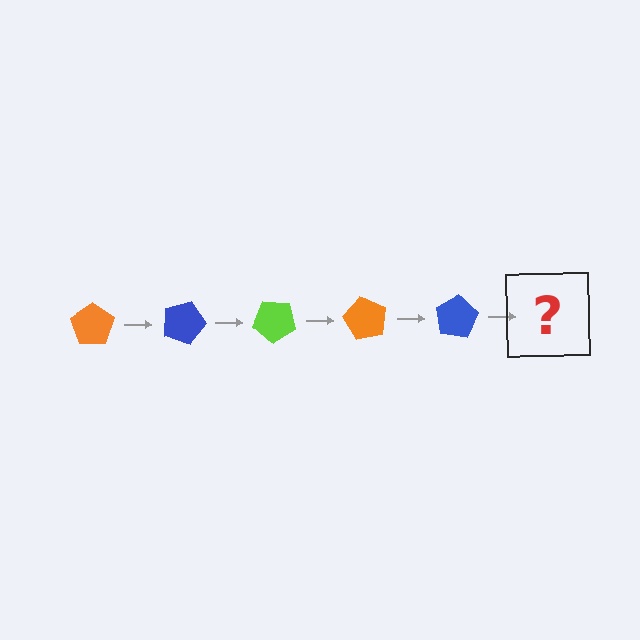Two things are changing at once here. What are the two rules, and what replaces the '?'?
The two rules are that it rotates 20 degrees each step and the color cycles through orange, blue, and lime. The '?' should be a lime pentagon, rotated 100 degrees from the start.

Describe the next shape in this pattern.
It should be a lime pentagon, rotated 100 degrees from the start.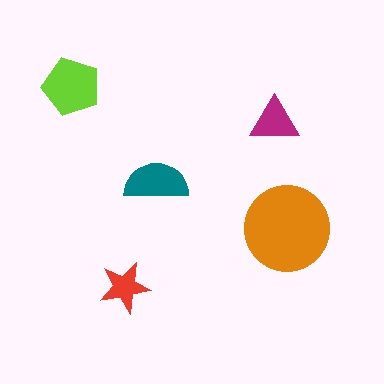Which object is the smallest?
The red star.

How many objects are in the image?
There are 5 objects in the image.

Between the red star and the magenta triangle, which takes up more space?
The magenta triangle.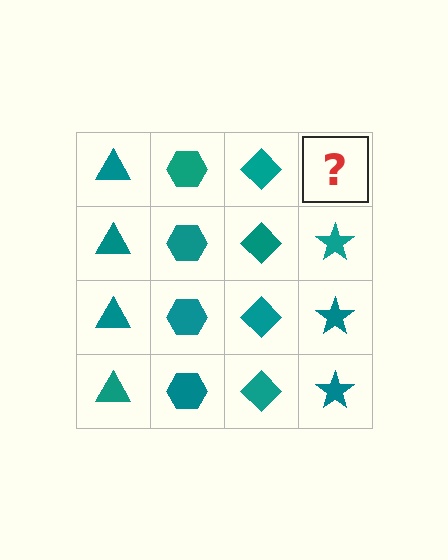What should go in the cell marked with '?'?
The missing cell should contain a teal star.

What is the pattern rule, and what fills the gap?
The rule is that each column has a consistent shape. The gap should be filled with a teal star.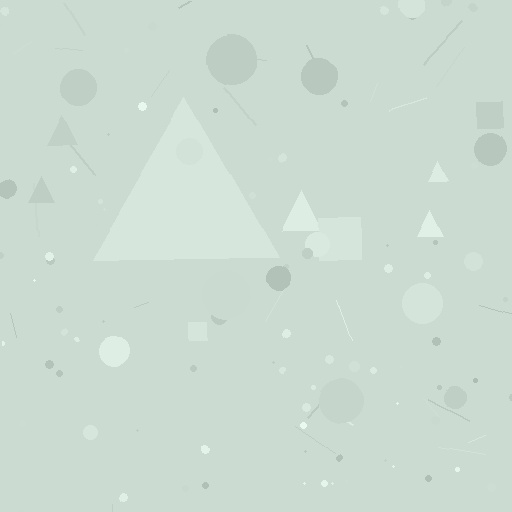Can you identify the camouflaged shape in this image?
The camouflaged shape is a triangle.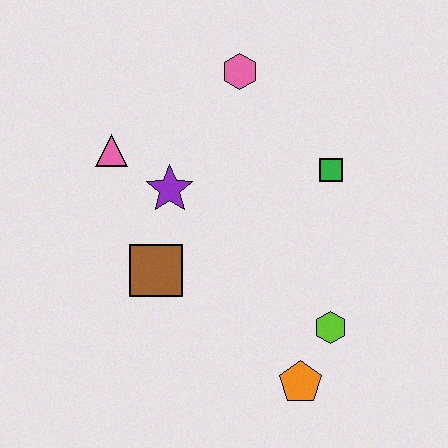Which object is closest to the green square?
The pink hexagon is closest to the green square.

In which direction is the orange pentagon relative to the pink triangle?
The orange pentagon is below the pink triangle.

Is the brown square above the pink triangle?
No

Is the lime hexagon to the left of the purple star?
No